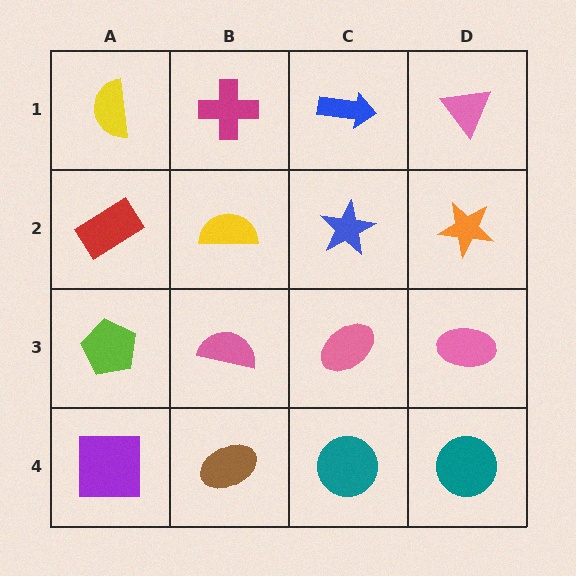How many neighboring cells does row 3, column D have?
3.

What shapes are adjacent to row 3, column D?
An orange star (row 2, column D), a teal circle (row 4, column D), a pink ellipse (row 3, column C).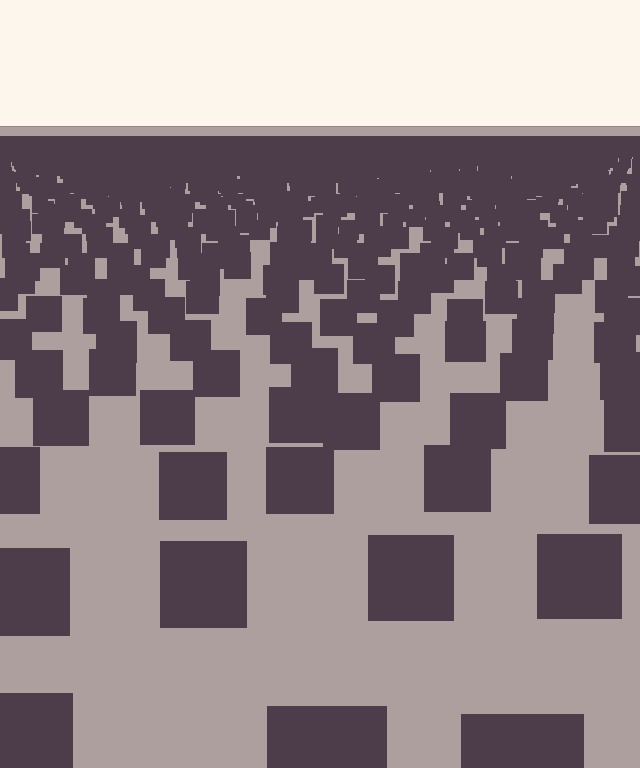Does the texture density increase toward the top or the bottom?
Density increases toward the top.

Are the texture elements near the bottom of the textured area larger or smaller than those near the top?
Larger. Near the bottom, elements are closer to the viewer and appear at a bigger on-screen size.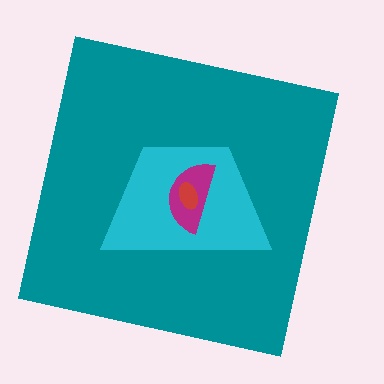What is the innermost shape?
The red ellipse.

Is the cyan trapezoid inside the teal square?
Yes.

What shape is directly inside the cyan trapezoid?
The magenta semicircle.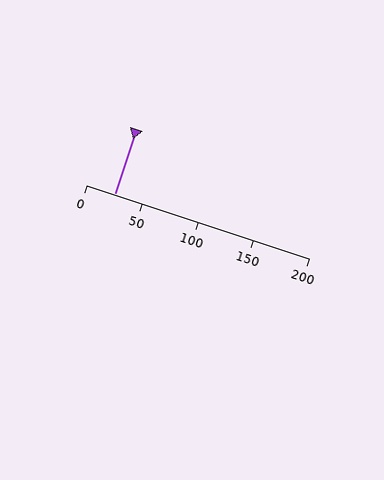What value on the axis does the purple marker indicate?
The marker indicates approximately 25.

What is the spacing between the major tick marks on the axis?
The major ticks are spaced 50 apart.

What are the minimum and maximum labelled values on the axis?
The axis runs from 0 to 200.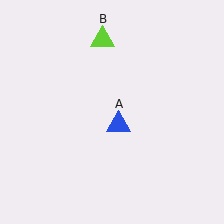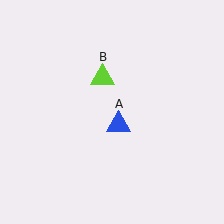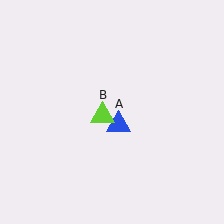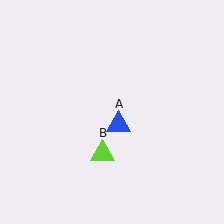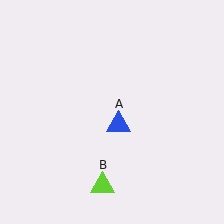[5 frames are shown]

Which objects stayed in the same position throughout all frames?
Blue triangle (object A) remained stationary.